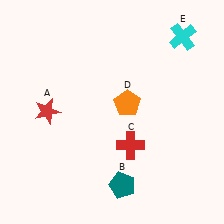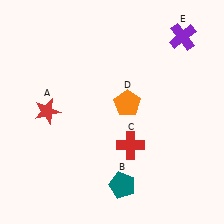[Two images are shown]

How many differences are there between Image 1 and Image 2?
There is 1 difference between the two images.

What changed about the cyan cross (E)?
In Image 1, E is cyan. In Image 2, it changed to purple.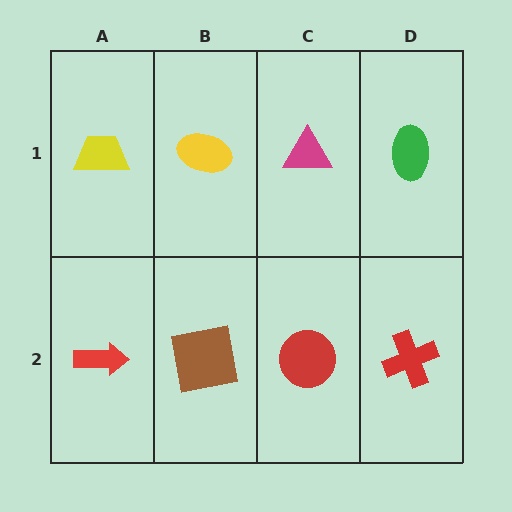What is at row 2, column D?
A red cross.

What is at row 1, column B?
A yellow ellipse.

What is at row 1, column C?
A magenta triangle.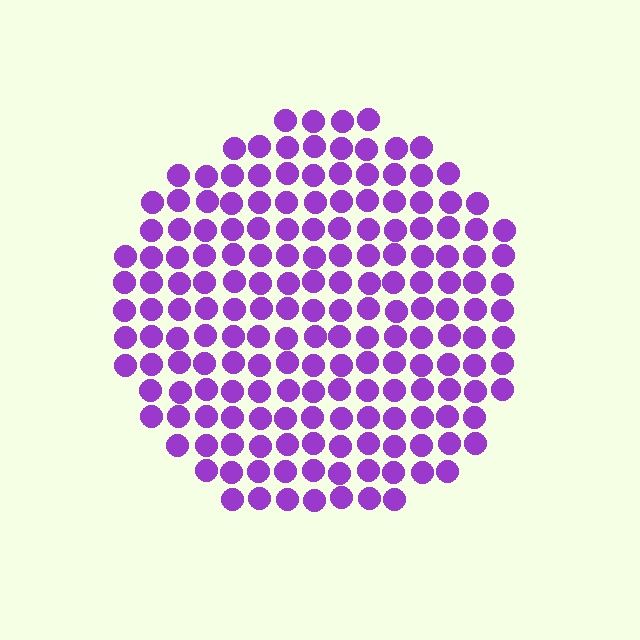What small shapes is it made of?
It is made of small circles.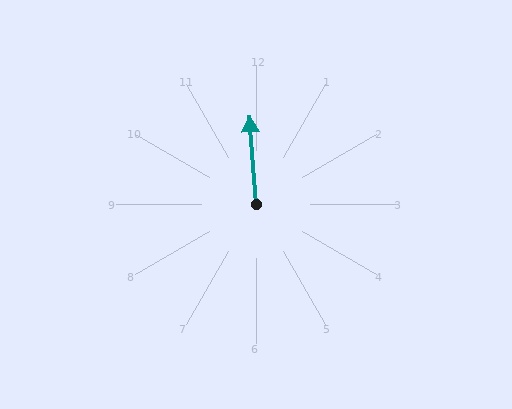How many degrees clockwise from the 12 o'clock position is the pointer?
Approximately 356 degrees.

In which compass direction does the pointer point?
North.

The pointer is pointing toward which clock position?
Roughly 12 o'clock.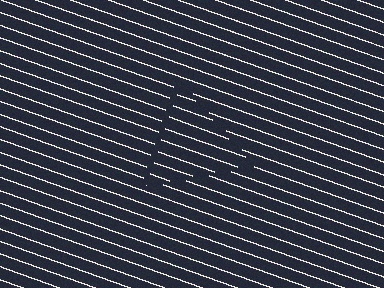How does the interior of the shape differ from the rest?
The interior of the shape contains the same grating, shifted by half a period — the contour is defined by the phase discontinuity where line-ends from the inner and outer gratings abut.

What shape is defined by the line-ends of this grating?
An illusory triangle. The interior of the shape contains the same grating, shifted by half a period — the contour is defined by the phase discontinuity where line-ends from the inner and outer gratings abut.